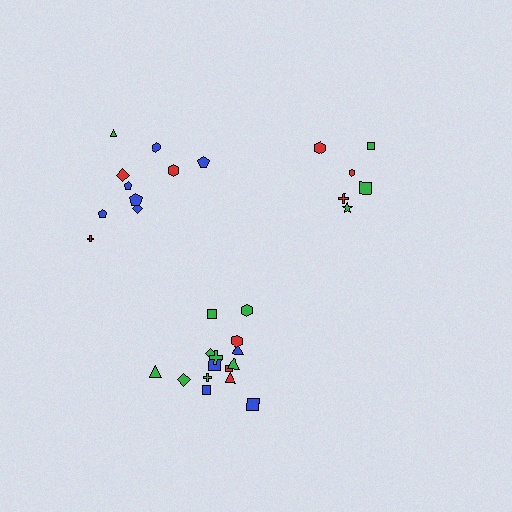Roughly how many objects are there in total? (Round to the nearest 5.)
Roughly 30 objects in total.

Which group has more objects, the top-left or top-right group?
The top-left group.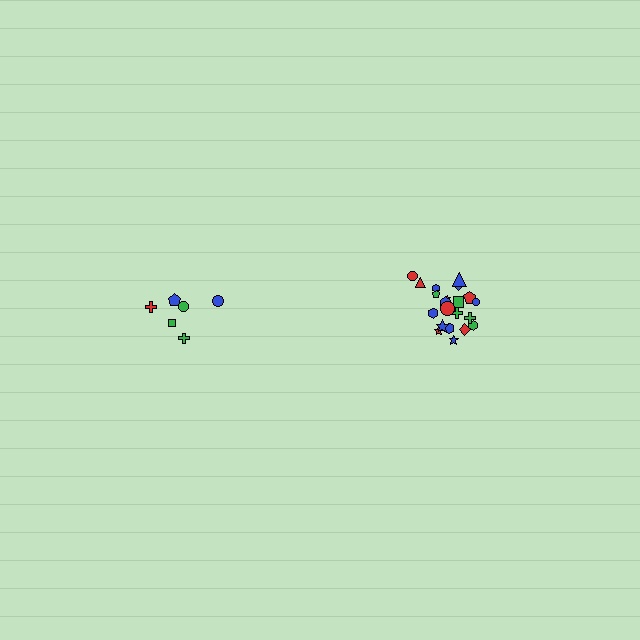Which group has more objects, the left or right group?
The right group.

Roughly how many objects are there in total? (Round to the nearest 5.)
Roughly 30 objects in total.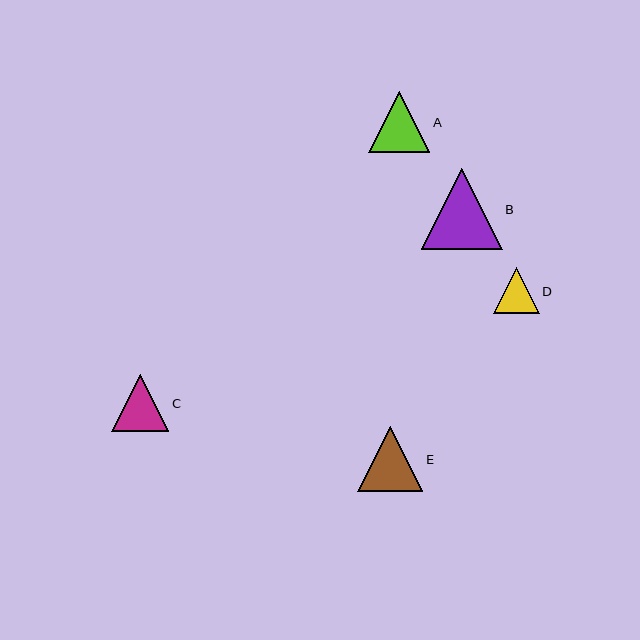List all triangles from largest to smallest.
From largest to smallest: B, E, A, C, D.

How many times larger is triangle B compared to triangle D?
Triangle B is approximately 1.7 times the size of triangle D.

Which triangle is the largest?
Triangle B is the largest with a size of approximately 81 pixels.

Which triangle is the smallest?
Triangle D is the smallest with a size of approximately 46 pixels.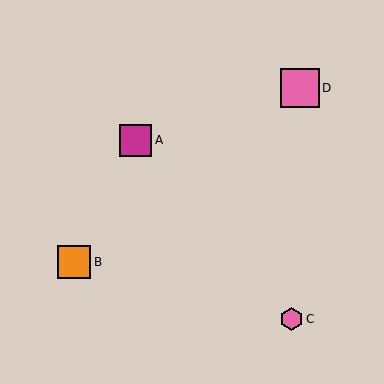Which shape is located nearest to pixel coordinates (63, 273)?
The orange square (labeled B) at (74, 262) is nearest to that location.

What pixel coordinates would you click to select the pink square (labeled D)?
Click at (300, 88) to select the pink square D.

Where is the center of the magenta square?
The center of the magenta square is at (136, 140).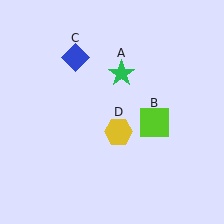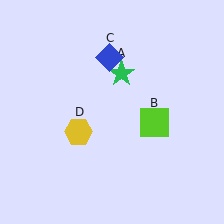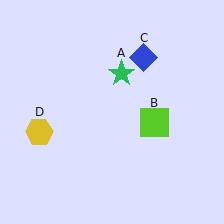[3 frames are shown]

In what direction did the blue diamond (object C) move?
The blue diamond (object C) moved right.